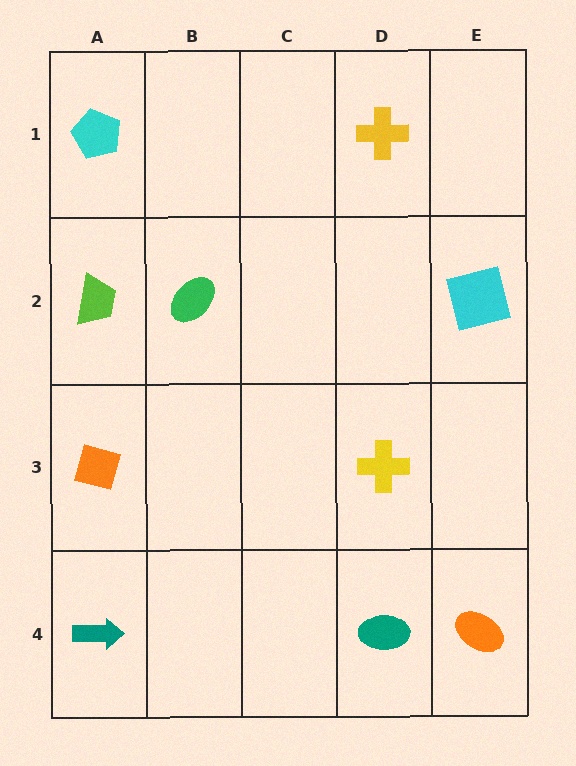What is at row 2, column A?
A lime trapezoid.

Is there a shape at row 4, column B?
No, that cell is empty.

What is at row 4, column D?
A teal ellipse.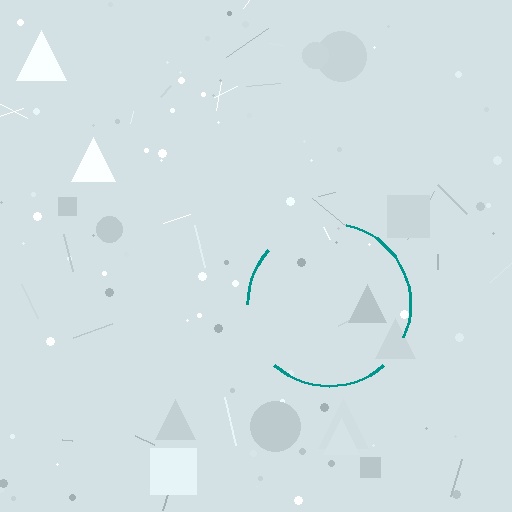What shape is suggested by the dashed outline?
The dashed outline suggests a circle.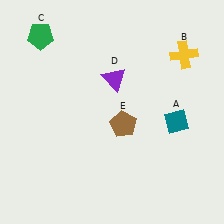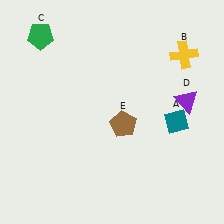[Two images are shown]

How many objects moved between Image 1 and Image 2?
1 object moved between the two images.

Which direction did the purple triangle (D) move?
The purple triangle (D) moved right.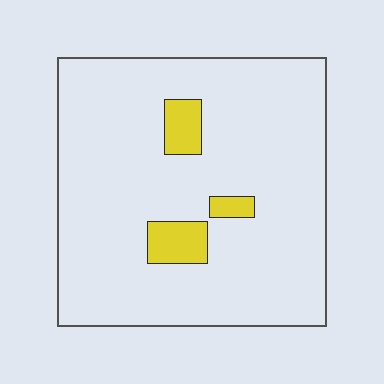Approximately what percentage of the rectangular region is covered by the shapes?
Approximately 10%.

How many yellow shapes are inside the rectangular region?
3.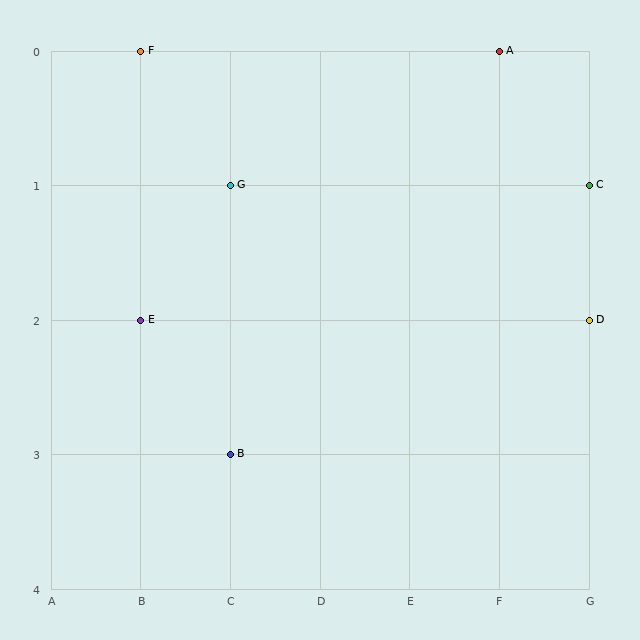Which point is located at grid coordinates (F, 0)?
Point A is at (F, 0).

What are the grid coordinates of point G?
Point G is at grid coordinates (C, 1).